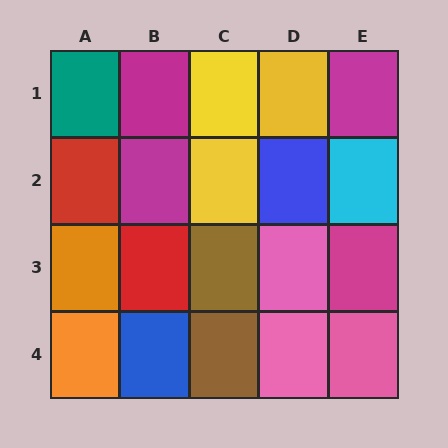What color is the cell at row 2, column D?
Blue.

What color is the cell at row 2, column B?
Magenta.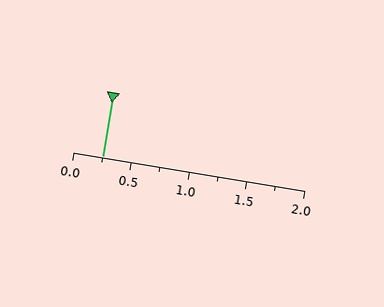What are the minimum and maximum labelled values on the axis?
The axis runs from 0.0 to 2.0.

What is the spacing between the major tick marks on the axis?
The major ticks are spaced 0.5 apart.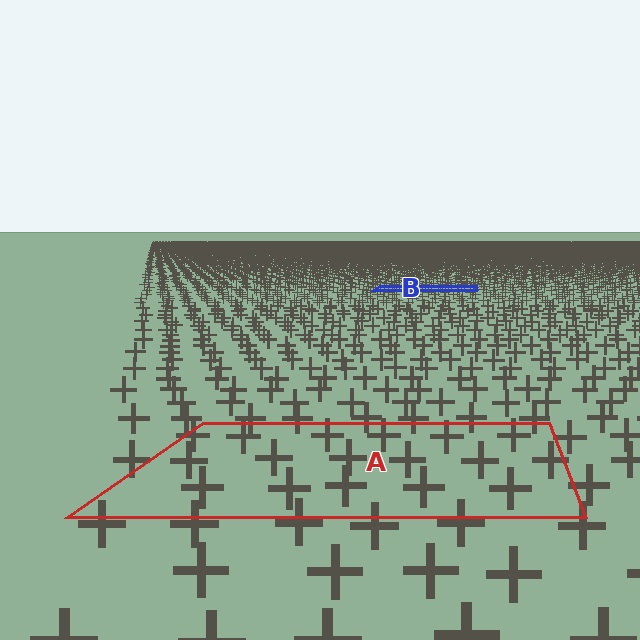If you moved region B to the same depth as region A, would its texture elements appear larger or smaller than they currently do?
They would appear larger. At a closer depth, the same texture elements are projected at a bigger on-screen size.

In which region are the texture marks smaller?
The texture marks are smaller in region B, because it is farther away.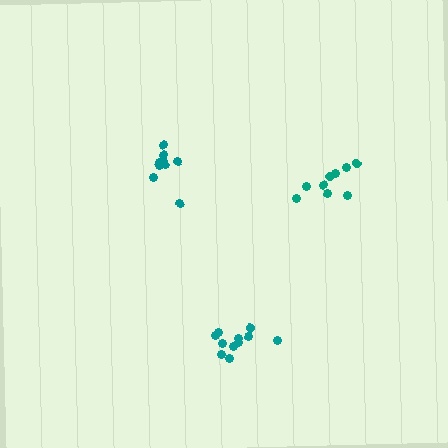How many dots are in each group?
Group 1: 9 dots, Group 2: 11 dots, Group 3: 9 dots (29 total).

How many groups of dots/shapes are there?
There are 3 groups.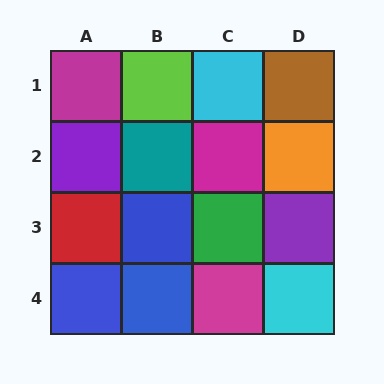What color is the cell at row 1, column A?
Magenta.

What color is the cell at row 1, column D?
Brown.